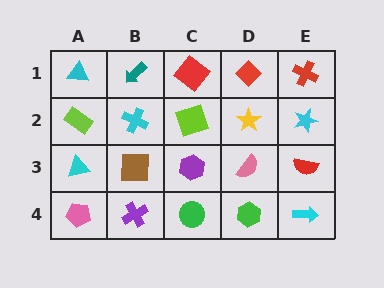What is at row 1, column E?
A red cross.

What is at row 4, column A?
A pink pentagon.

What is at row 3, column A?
A cyan triangle.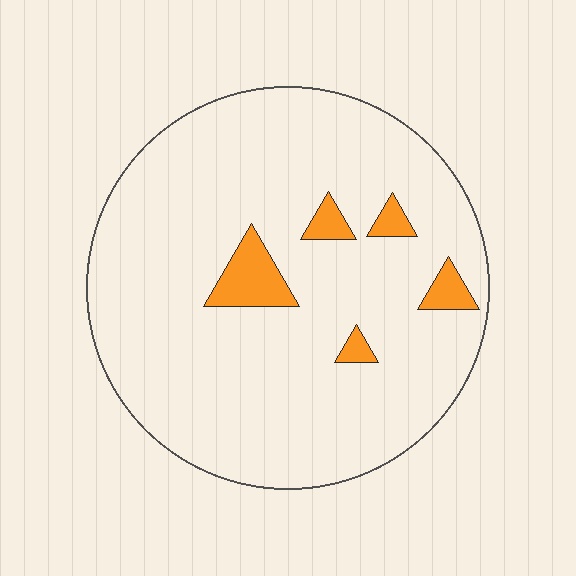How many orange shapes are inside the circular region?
5.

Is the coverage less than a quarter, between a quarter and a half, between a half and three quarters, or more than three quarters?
Less than a quarter.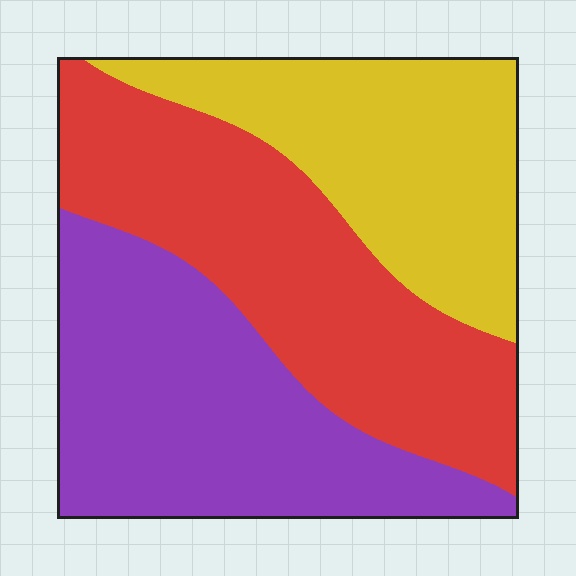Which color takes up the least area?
Yellow, at roughly 30%.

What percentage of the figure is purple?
Purple covers about 35% of the figure.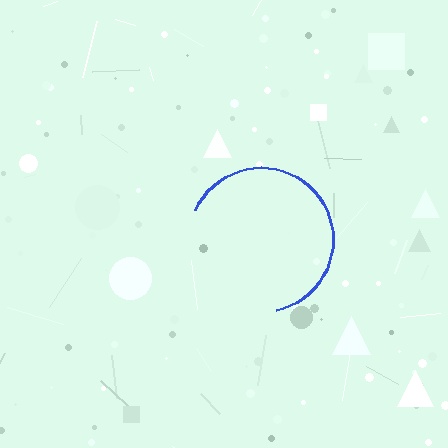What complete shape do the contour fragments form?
The contour fragments form a circle.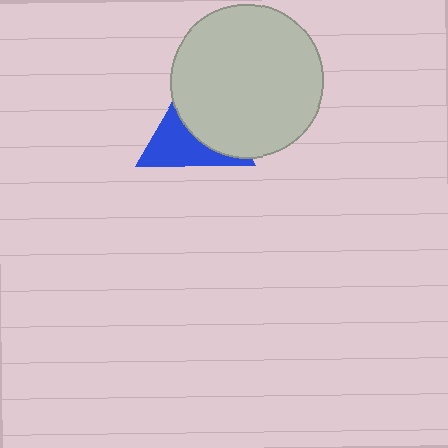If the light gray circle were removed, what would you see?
You would see the complete blue triangle.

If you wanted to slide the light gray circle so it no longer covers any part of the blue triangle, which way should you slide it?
Slide it toward the upper-right — that is the most direct way to separate the two shapes.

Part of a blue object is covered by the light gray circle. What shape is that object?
It is a triangle.